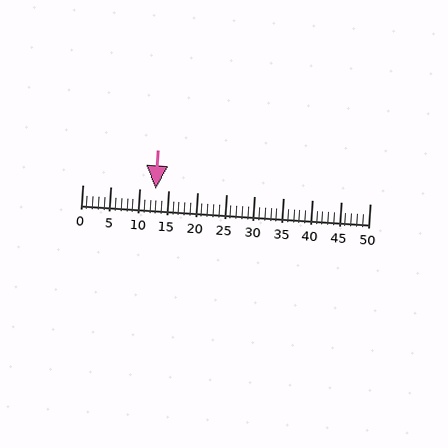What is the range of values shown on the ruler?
The ruler shows values from 0 to 50.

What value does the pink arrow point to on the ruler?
The pink arrow points to approximately 13.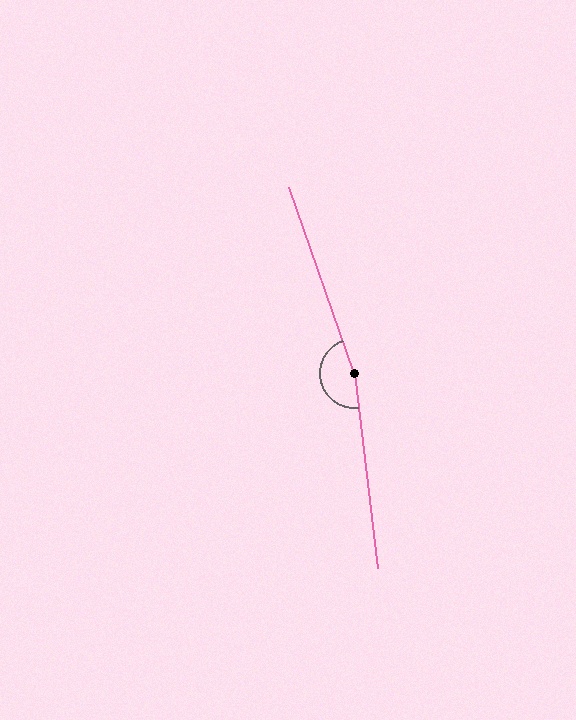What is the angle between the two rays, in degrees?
Approximately 168 degrees.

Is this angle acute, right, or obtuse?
It is obtuse.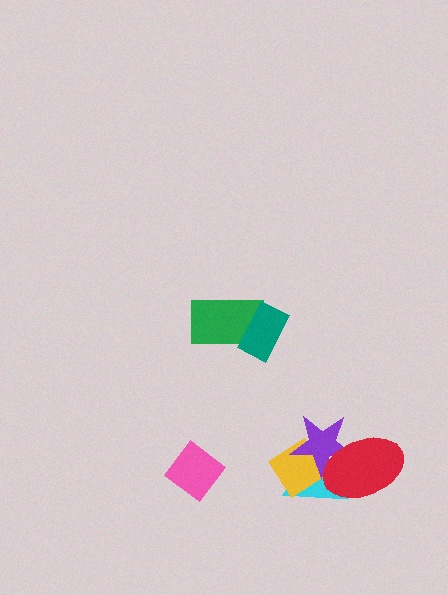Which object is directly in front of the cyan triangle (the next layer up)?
The yellow diamond is directly in front of the cyan triangle.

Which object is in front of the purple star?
The red ellipse is in front of the purple star.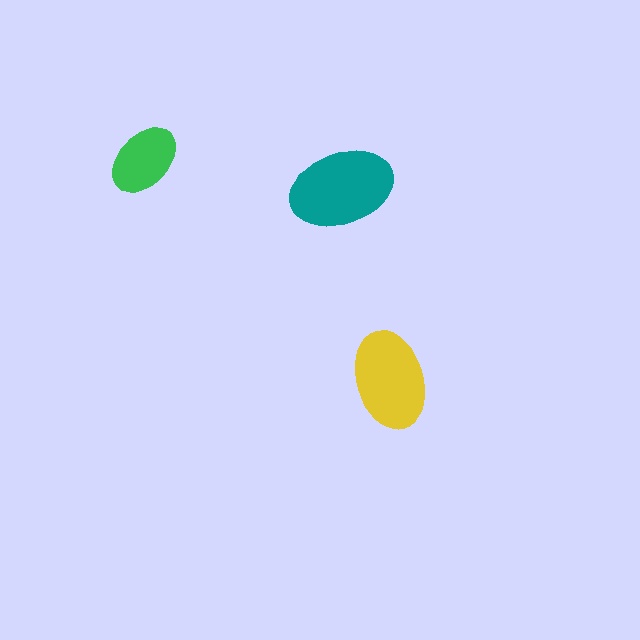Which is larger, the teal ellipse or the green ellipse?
The teal one.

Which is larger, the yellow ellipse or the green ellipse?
The yellow one.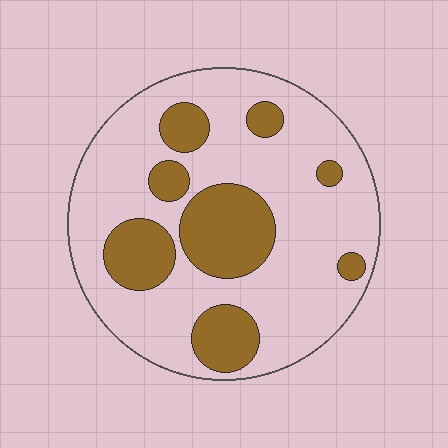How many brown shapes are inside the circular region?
8.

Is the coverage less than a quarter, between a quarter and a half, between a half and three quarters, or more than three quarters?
Between a quarter and a half.